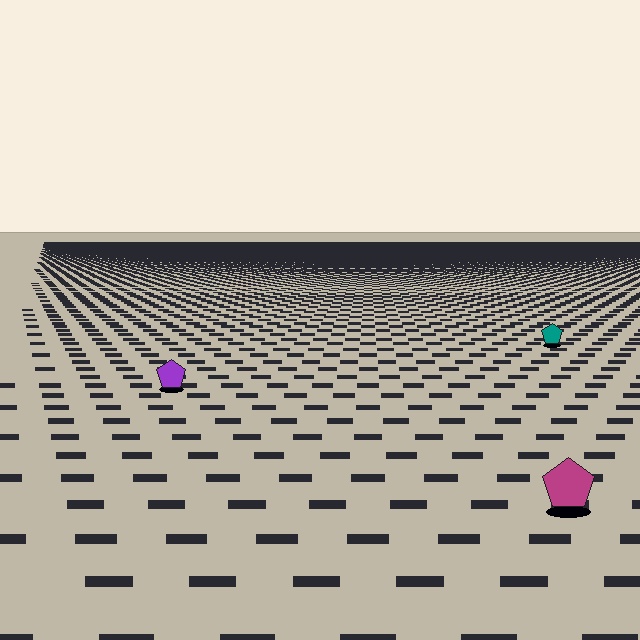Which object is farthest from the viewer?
The teal pentagon is farthest from the viewer. It appears smaller and the ground texture around it is denser.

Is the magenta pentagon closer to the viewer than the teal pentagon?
Yes. The magenta pentagon is closer — you can tell from the texture gradient: the ground texture is coarser near it.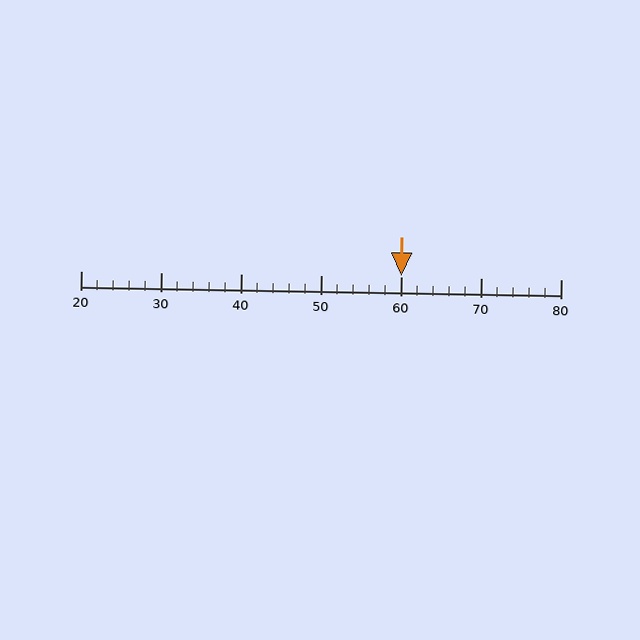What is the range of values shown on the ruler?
The ruler shows values from 20 to 80.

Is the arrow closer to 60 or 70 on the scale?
The arrow is closer to 60.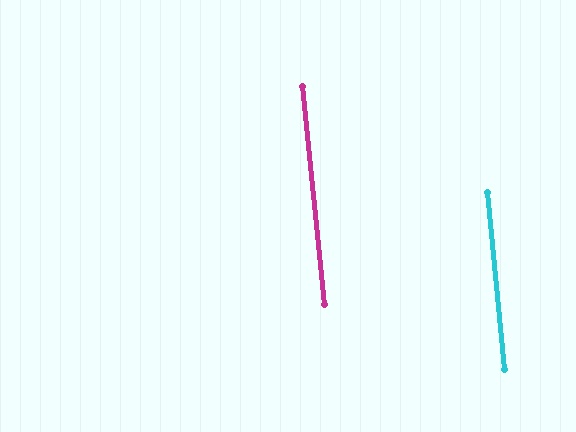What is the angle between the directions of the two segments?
Approximately 0 degrees.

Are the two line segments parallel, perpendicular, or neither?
Parallel — their directions differ by only 0.4°.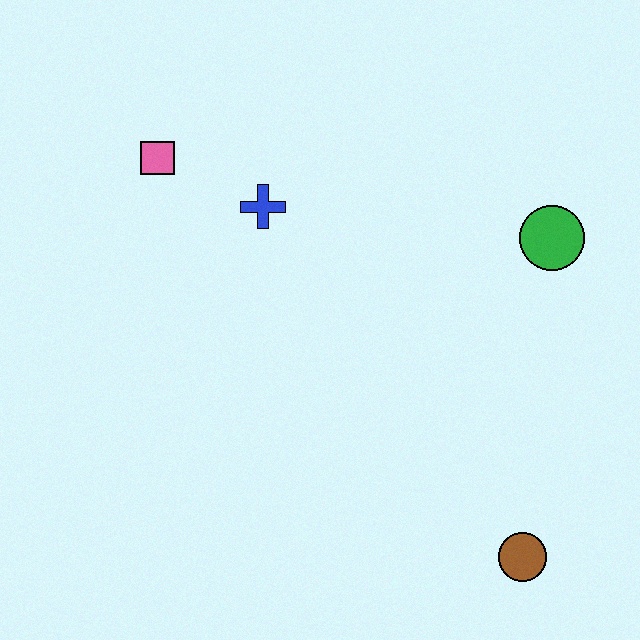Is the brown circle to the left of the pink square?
No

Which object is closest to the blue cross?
The pink square is closest to the blue cross.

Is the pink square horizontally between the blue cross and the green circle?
No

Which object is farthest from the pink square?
The brown circle is farthest from the pink square.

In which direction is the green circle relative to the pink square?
The green circle is to the right of the pink square.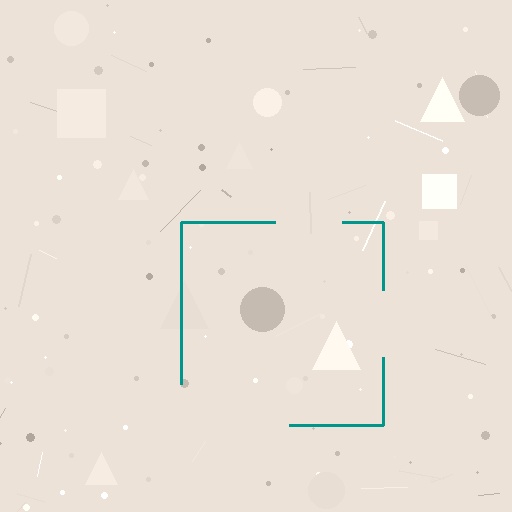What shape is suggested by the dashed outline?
The dashed outline suggests a square.